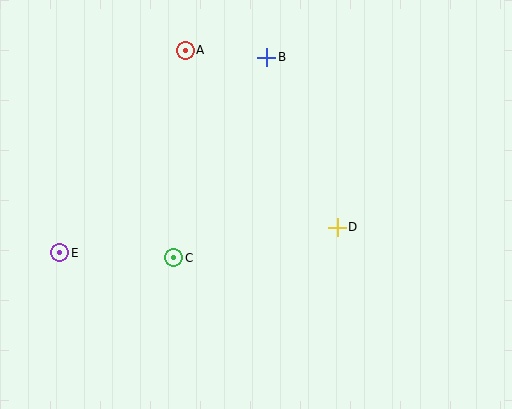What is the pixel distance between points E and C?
The distance between E and C is 114 pixels.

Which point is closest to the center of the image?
Point D at (337, 227) is closest to the center.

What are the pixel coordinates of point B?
Point B is at (267, 57).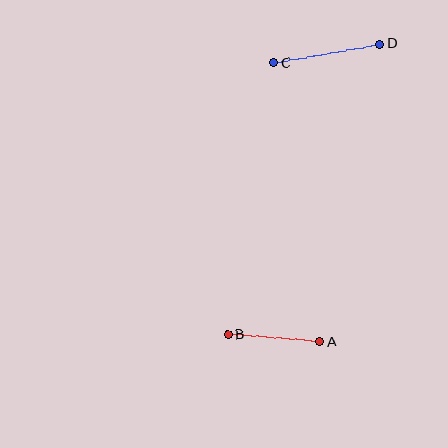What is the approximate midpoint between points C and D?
The midpoint is at approximately (327, 53) pixels.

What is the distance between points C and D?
The distance is approximately 108 pixels.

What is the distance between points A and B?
The distance is approximately 92 pixels.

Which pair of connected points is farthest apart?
Points C and D are farthest apart.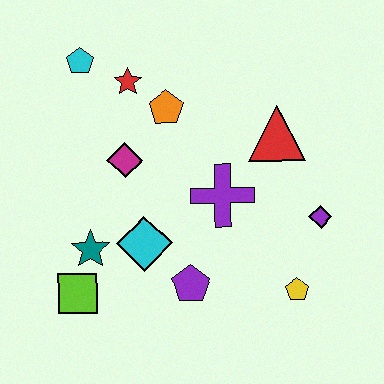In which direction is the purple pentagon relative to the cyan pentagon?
The purple pentagon is below the cyan pentagon.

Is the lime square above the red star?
No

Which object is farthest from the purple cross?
The cyan pentagon is farthest from the purple cross.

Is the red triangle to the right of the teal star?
Yes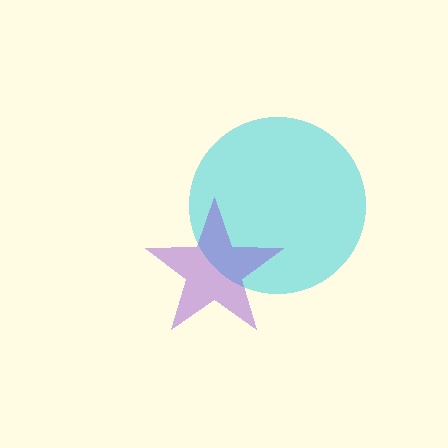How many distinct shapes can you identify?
There are 2 distinct shapes: a cyan circle, a purple star.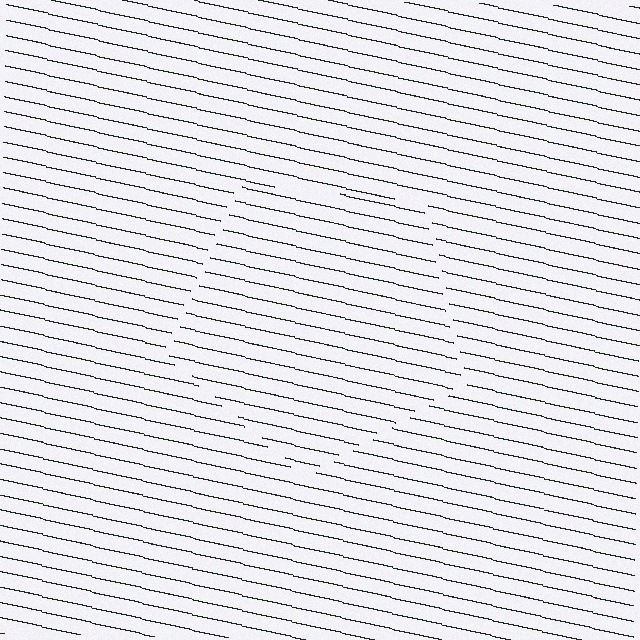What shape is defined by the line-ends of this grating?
An illusory pentagon. The interior of the shape contains the same grating, shifted by half a period — the contour is defined by the phase discontinuity where line-ends from the inner and outer gratings abut.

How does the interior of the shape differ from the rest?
The interior of the shape contains the same grating, shifted by half a period — the contour is defined by the phase discontinuity where line-ends from the inner and outer gratings abut.